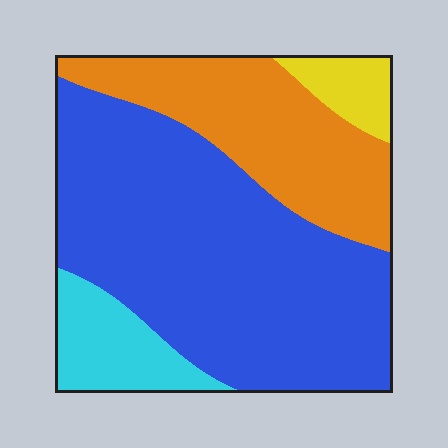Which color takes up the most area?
Blue, at roughly 60%.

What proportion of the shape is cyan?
Cyan takes up about one tenth (1/10) of the shape.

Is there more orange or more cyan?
Orange.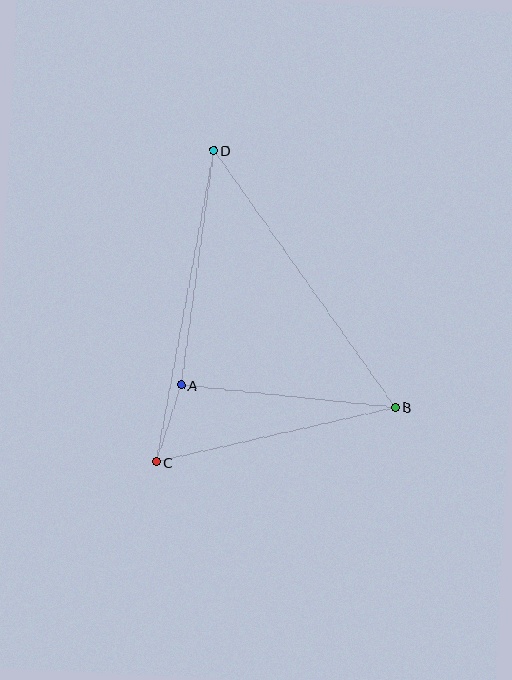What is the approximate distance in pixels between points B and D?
The distance between B and D is approximately 314 pixels.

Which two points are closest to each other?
Points A and C are closest to each other.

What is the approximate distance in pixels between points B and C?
The distance between B and C is approximately 245 pixels.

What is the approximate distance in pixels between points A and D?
The distance between A and D is approximately 237 pixels.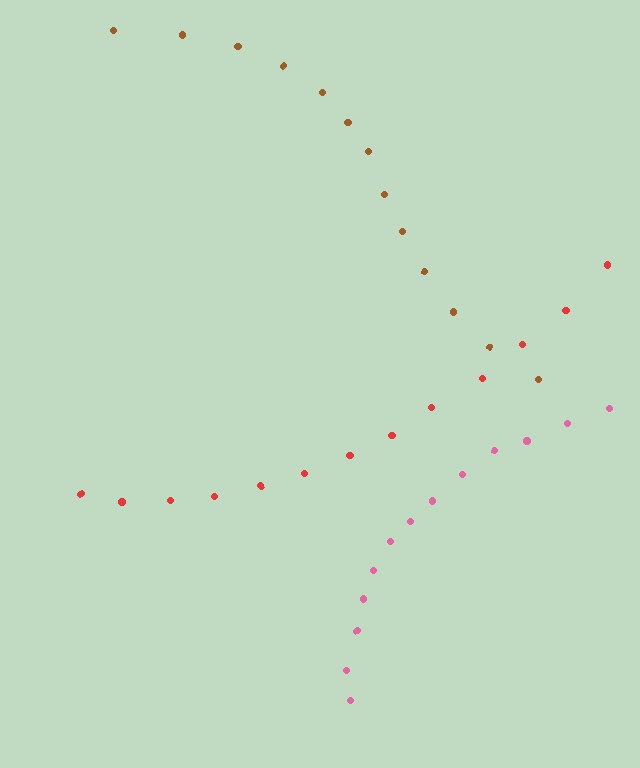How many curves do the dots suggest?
There are 3 distinct paths.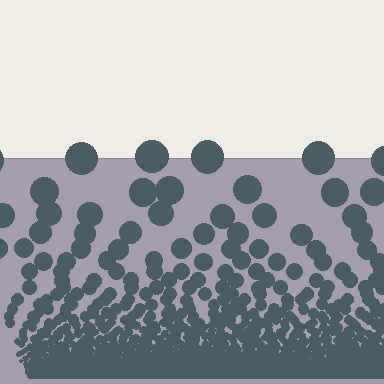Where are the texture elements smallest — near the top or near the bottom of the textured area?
Near the bottom.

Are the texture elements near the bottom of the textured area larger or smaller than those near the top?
Smaller. The gradient is inverted — elements near the bottom are smaller and denser.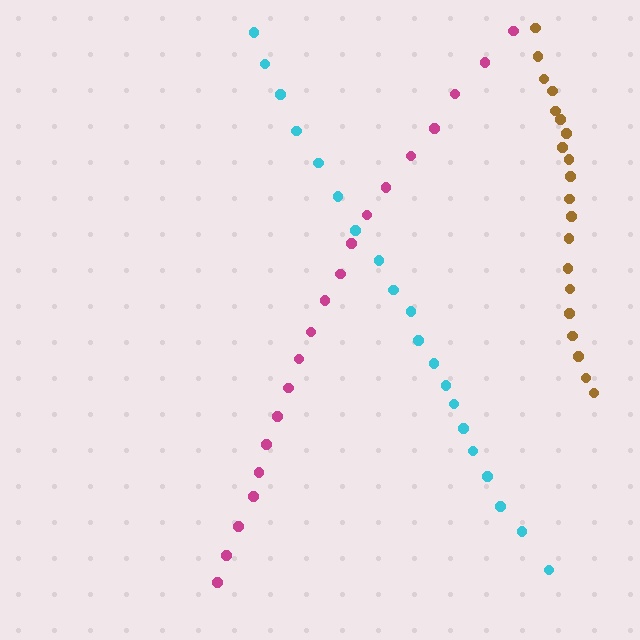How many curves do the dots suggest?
There are 3 distinct paths.